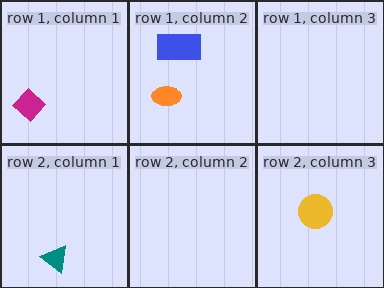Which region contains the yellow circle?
The row 2, column 3 region.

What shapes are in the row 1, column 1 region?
The magenta diamond.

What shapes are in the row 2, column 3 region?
The yellow circle.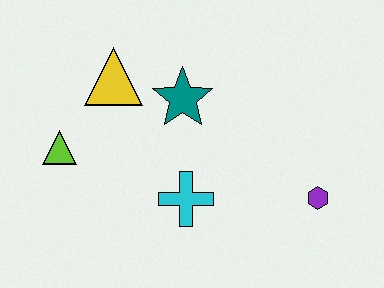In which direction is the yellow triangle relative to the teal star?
The yellow triangle is to the left of the teal star.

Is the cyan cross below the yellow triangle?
Yes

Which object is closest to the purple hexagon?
The cyan cross is closest to the purple hexagon.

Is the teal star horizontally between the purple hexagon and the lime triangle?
Yes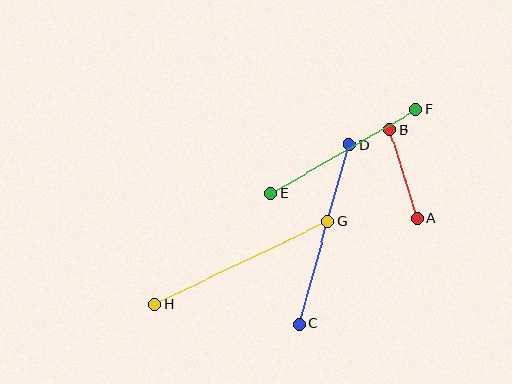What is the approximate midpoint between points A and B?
The midpoint is at approximately (404, 174) pixels.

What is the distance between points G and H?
The distance is approximately 192 pixels.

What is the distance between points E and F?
The distance is approximately 168 pixels.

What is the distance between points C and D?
The distance is approximately 186 pixels.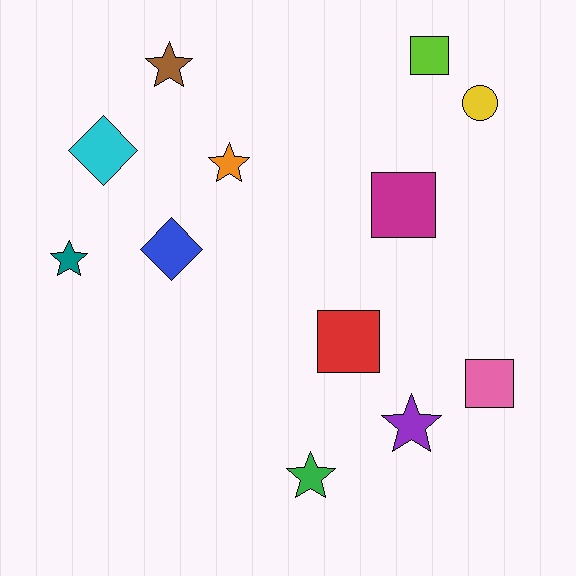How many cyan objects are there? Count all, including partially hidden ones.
There is 1 cyan object.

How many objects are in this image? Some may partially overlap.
There are 12 objects.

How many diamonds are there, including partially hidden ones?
There are 2 diamonds.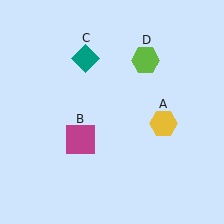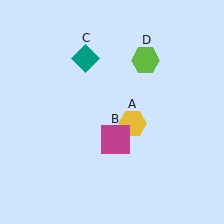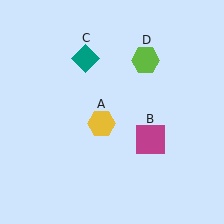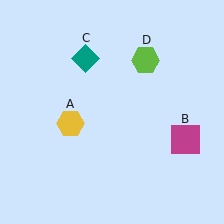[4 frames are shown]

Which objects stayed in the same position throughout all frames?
Teal diamond (object C) and lime hexagon (object D) remained stationary.